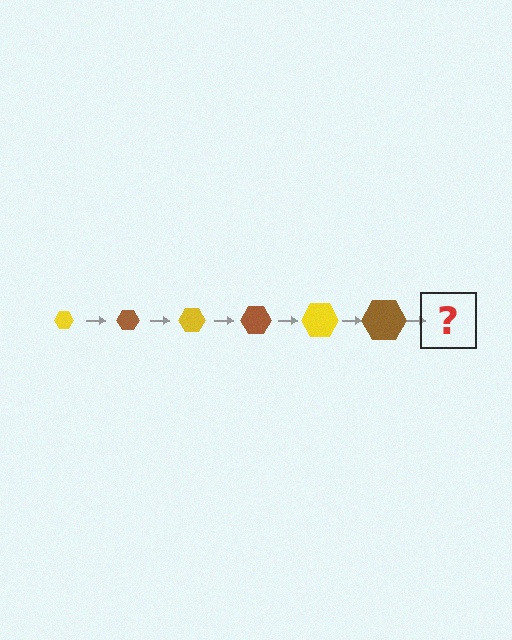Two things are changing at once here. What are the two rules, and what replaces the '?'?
The two rules are that the hexagon grows larger each step and the color cycles through yellow and brown. The '?' should be a yellow hexagon, larger than the previous one.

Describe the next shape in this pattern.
It should be a yellow hexagon, larger than the previous one.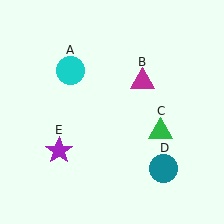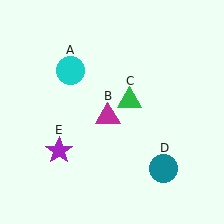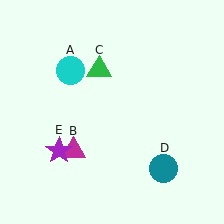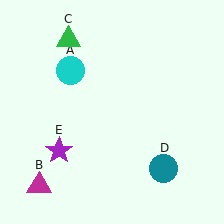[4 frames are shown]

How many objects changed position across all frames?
2 objects changed position: magenta triangle (object B), green triangle (object C).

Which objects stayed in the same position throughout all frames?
Cyan circle (object A) and teal circle (object D) and purple star (object E) remained stationary.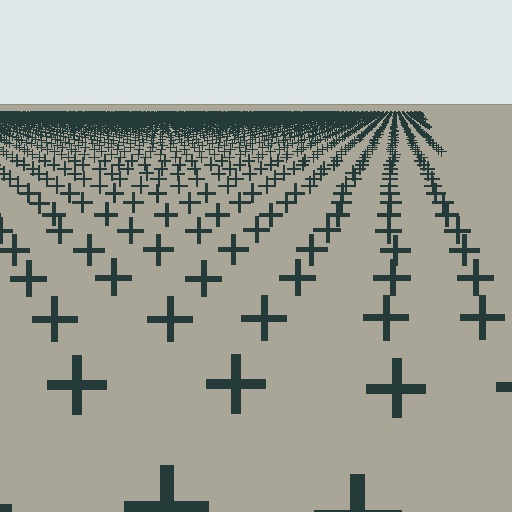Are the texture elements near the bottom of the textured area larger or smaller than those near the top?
Larger. Near the bottom, elements are closer to the viewer and appear at a bigger on-screen size.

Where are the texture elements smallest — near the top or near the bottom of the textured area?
Near the top.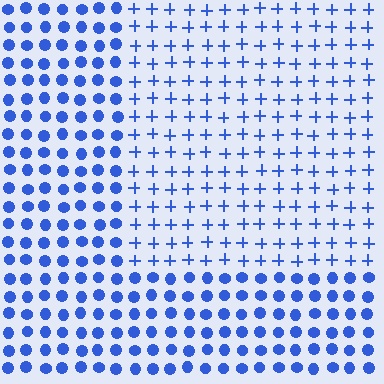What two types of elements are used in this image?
The image uses plus signs inside the rectangle region and circles outside it.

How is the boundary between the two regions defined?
The boundary is defined by a change in element shape: plus signs inside vs. circles outside. All elements share the same color and spacing.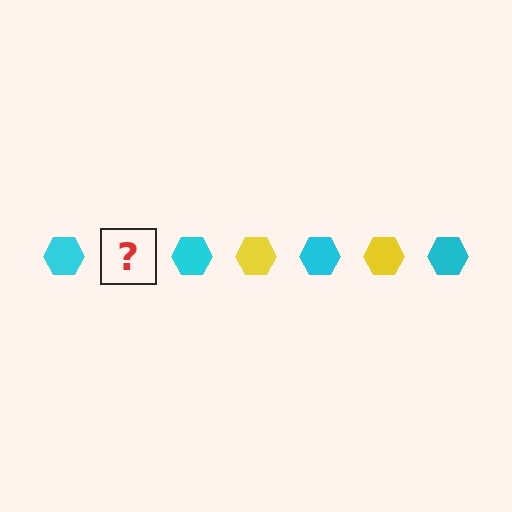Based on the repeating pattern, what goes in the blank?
The blank should be a yellow hexagon.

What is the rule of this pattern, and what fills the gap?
The rule is that the pattern cycles through cyan, yellow hexagons. The gap should be filled with a yellow hexagon.